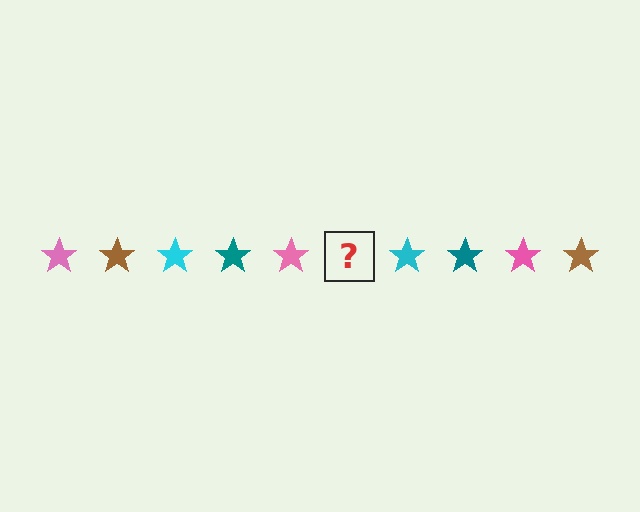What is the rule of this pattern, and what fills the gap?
The rule is that the pattern cycles through pink, brown, cyan, teal stars. The gap should be filled with a brown star.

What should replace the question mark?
The question mark should be replaced with a brown star.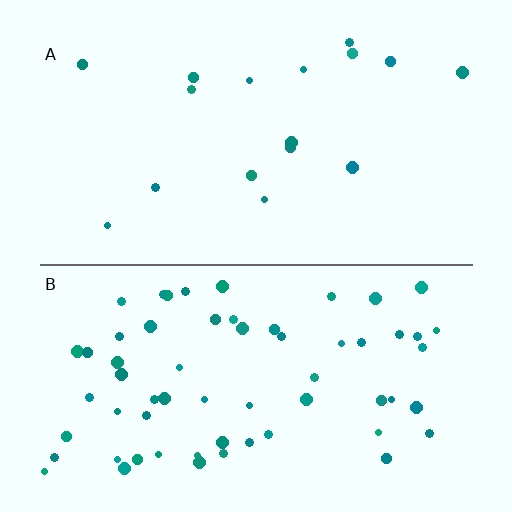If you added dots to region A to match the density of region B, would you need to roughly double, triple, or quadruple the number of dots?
Approximately quadruple.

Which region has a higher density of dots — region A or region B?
B (the bottom).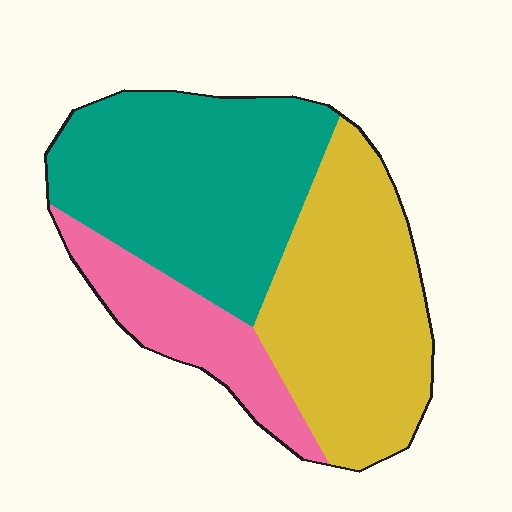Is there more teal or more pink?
Teal.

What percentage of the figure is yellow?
Yellow takes up about two fifths (2/5) of the figure.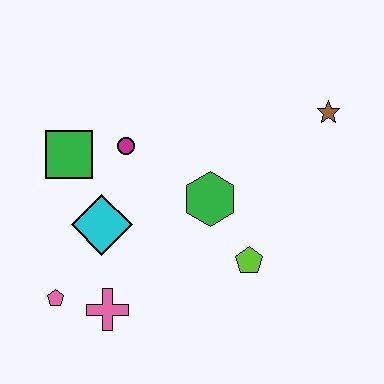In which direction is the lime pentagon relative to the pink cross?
The lime pentagon is to the right of the pink cross.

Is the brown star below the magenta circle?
No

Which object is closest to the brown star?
The green hexagon is closest to the brown star.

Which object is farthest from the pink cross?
The brown star is farthest from the pink cross.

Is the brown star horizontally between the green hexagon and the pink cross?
No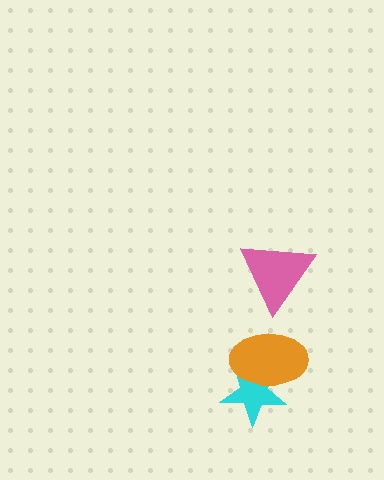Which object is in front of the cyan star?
The orange ellipse is in front of the cyan star.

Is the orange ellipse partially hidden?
No, no other shape covers it.